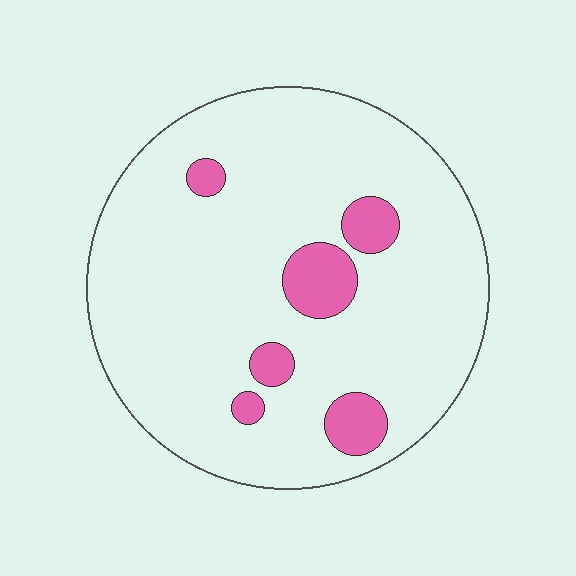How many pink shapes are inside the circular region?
6.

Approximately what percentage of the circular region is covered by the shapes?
Approximately 10%.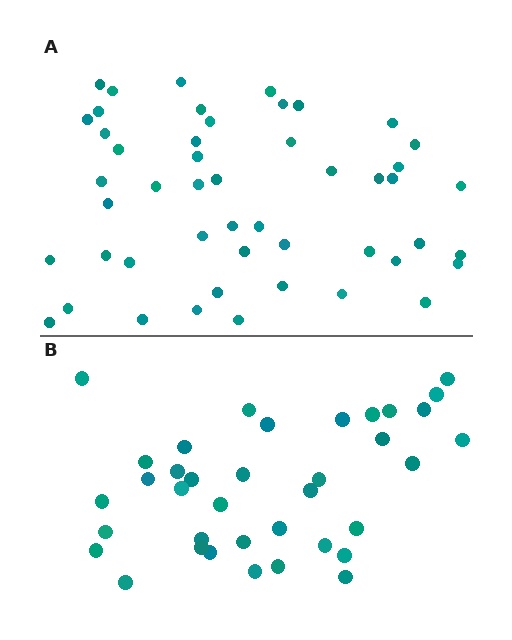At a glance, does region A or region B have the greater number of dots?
Region A (the top region) has more dots.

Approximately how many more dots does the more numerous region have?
Region A has roughly 12 or so more dots than region B.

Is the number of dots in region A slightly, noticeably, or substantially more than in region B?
Region A has noticeably more, but not dramatically so. The ratio is roughly 1.3 to 1.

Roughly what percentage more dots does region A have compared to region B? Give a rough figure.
About 30% more.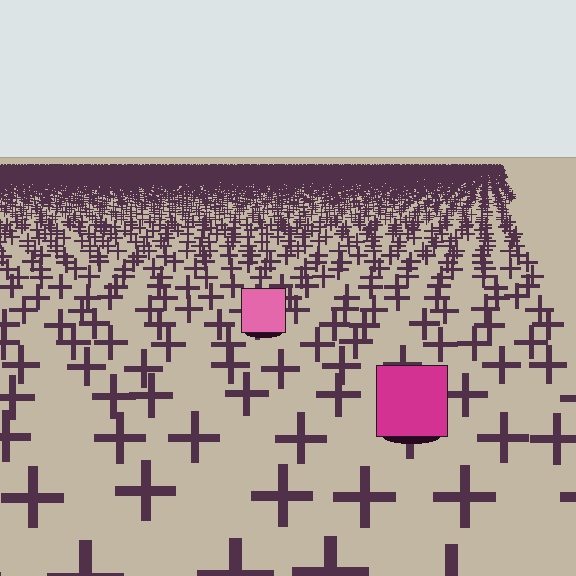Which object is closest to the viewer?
The magenta square is closest. The texture marks near it are larger and more spread out.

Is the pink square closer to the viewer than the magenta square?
No. The magenta square is closer — you can tell from the texture gradient: the ground texture is coarser near it.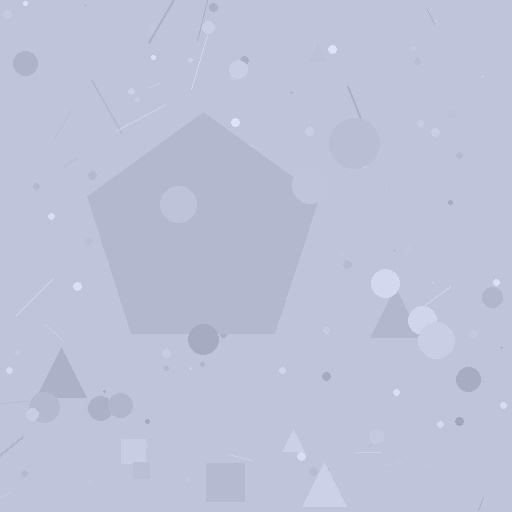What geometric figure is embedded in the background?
A pentagon is embedded in the background.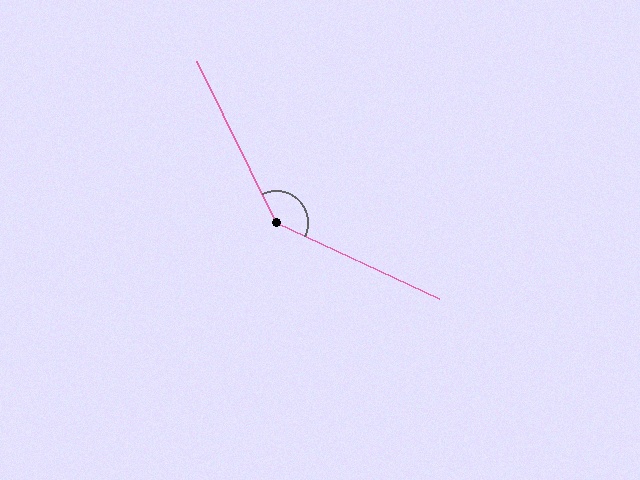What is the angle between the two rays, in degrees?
Approximately 141 degrees.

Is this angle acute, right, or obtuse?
It is obtuse.